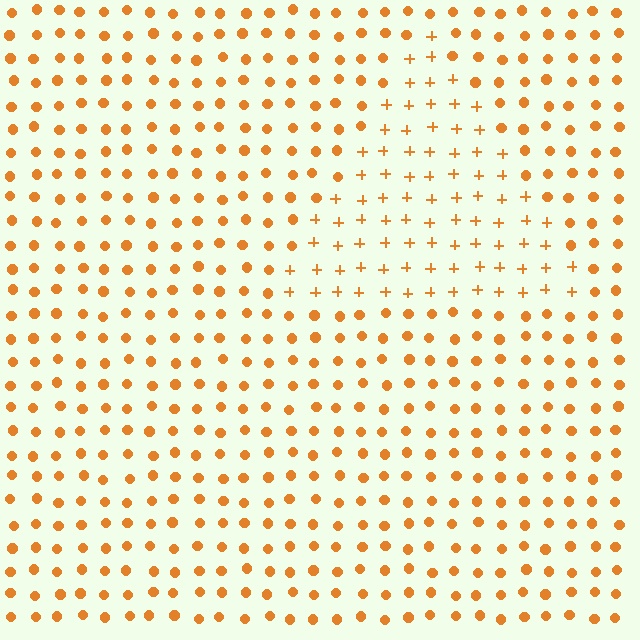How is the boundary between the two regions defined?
The boundary is defined by a change in element shape: plus signs inside vs. circles outside. All elements share the same color and spacing.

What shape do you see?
I see a triangle.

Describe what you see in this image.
The image is filled with small orange elements arranged in a uniform grid. A triangle-shaped region contains plus signs, while the surrounding area contains circles. The boundary is defined purely by the change in element shape.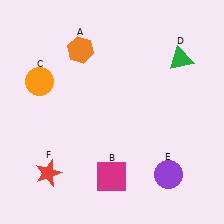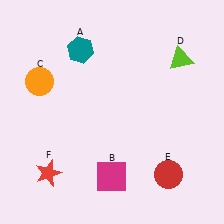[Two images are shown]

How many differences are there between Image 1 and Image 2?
There are 3 differences between the two images.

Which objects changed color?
A changed from orange to teal. D changed from green to lime. E changed from purple to red.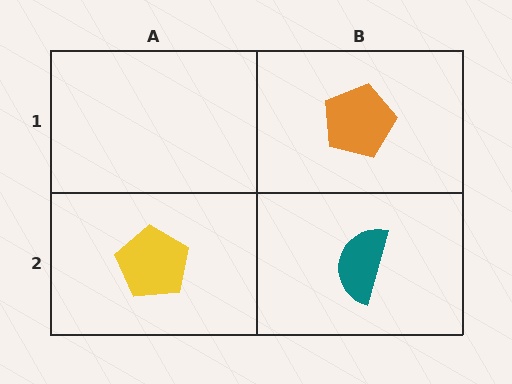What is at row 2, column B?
A teal semicircle.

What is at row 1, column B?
An orange pentagon.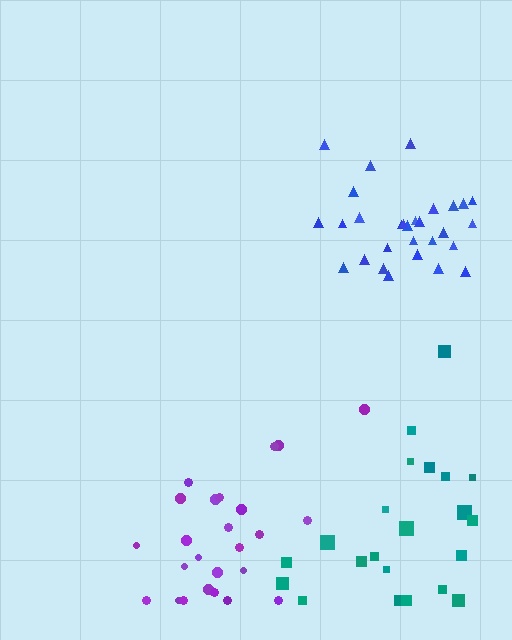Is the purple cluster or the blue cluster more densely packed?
Blue.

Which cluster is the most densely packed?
Blue.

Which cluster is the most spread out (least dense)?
Teal.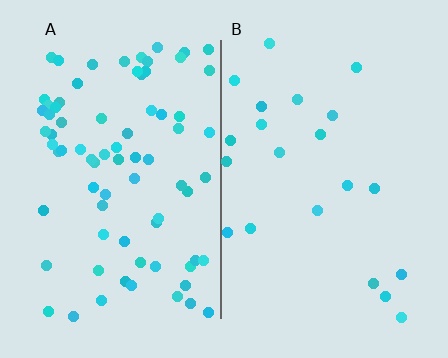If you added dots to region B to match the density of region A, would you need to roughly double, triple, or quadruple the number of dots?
Approximately quadruple.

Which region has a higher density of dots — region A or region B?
A (the left).